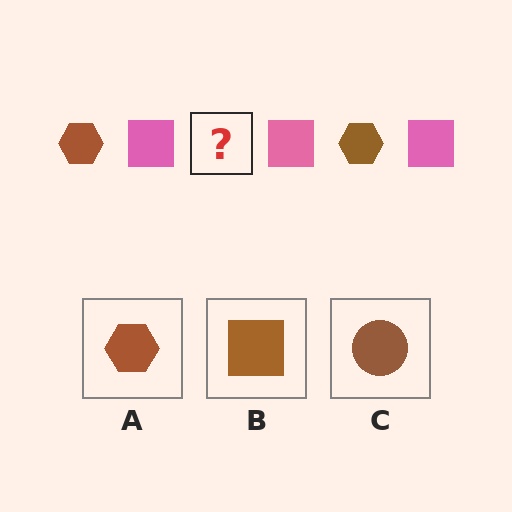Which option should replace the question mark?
Option A.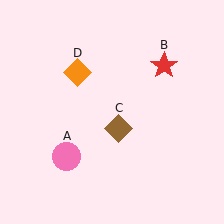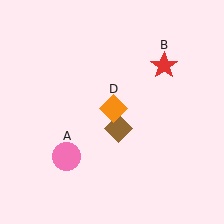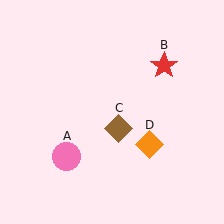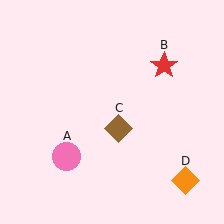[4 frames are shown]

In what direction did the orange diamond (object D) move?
The orange diamond (object D) moved down and to the right.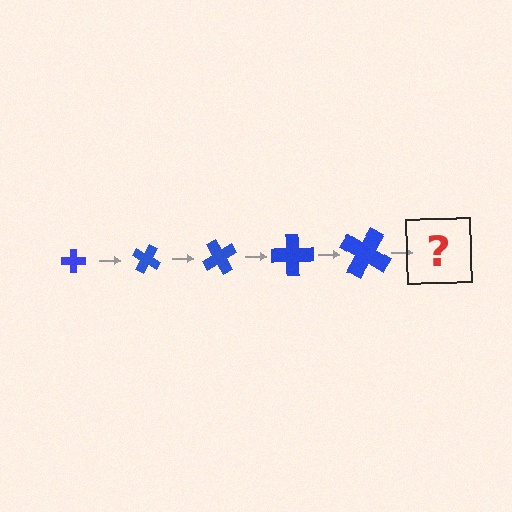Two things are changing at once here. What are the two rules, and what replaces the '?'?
The two rules are that the cross grows larger each step and it rotates 30 degrees each step. The '?' should be a cross, larger than the previous one and rotated 150 degrees from the start.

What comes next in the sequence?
The next element should be a cross, larger than the previous one and rotated 150 degrees from the start.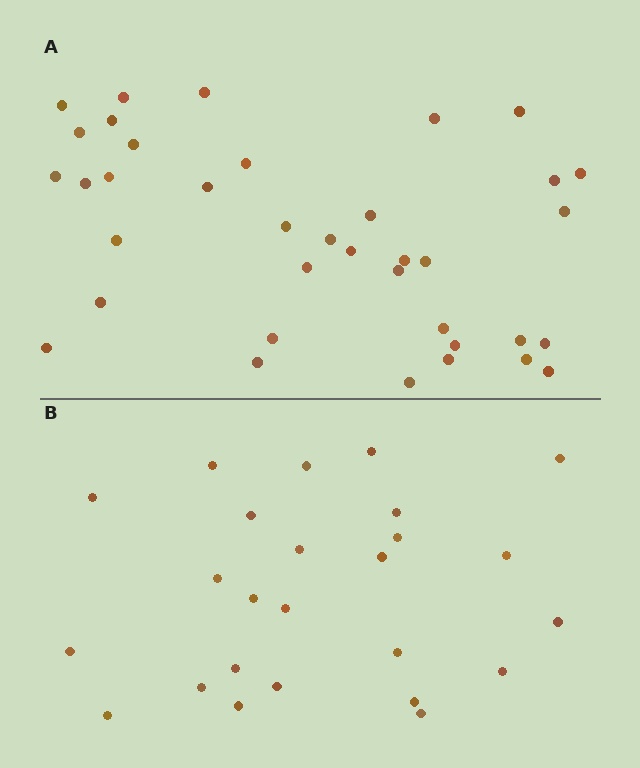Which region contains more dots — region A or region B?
Region A (the top region) has more dots.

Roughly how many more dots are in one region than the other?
Region A has roughly 12 or so more dots than region B.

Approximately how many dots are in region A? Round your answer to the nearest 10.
About 40 dots. (The exact count is 37, which rounds to 40.)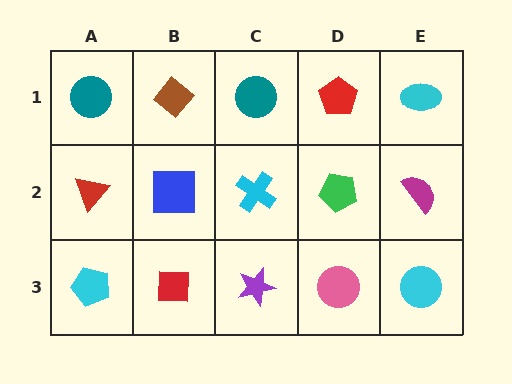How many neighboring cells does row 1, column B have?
3.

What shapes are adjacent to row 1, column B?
A blue square (row 2, column B), a teal circle (row 1, column A), a teal circle (row 1, column C).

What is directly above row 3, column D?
A green pentagon.